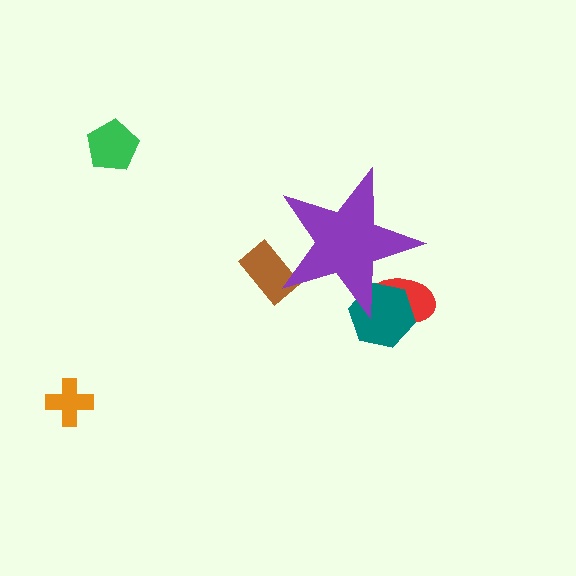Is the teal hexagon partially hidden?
Yes, the teal hexagon is partially hidden behind the purple star.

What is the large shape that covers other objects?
A purple star.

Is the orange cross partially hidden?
No, the orange cross is fully visible.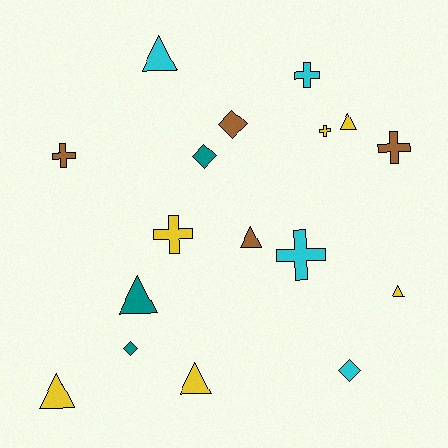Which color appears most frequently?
Yellow, with 6 objects.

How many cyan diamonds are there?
There is 1 cyan diamond.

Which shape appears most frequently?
Triangle, with 7 objects.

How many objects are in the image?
There are 17 objects.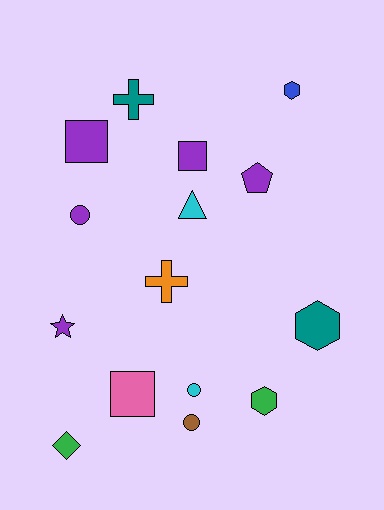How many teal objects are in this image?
There are 2 teal objects.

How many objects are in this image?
There are 15 objects.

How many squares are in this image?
There are 3 squares.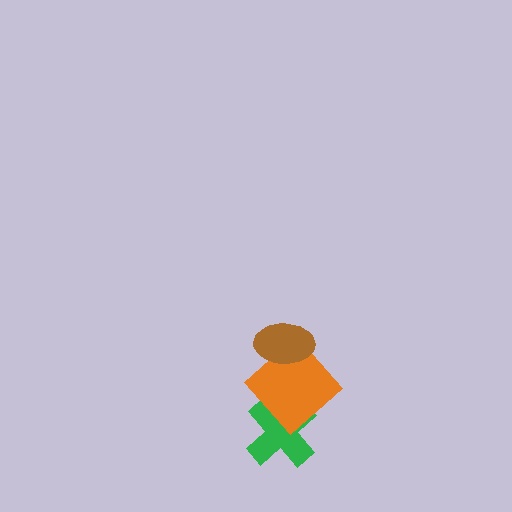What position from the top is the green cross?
The green cross is 3rd from the top.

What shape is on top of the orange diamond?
The brown ellipse is on top of the orange diamond.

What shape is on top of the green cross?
The orange diamond is on top of the green cross.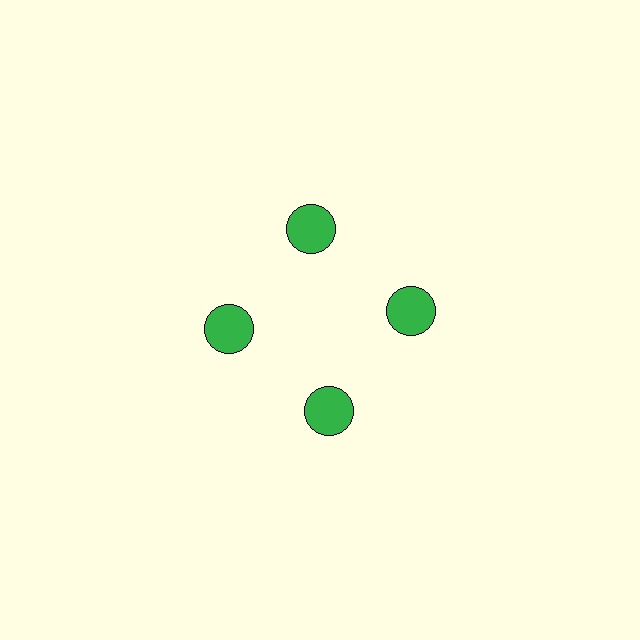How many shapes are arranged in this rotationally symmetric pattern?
There are 4 shapes, arranged in 4 groups of 1.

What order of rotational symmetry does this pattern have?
This pattern has 4-fold rotational symmetry.